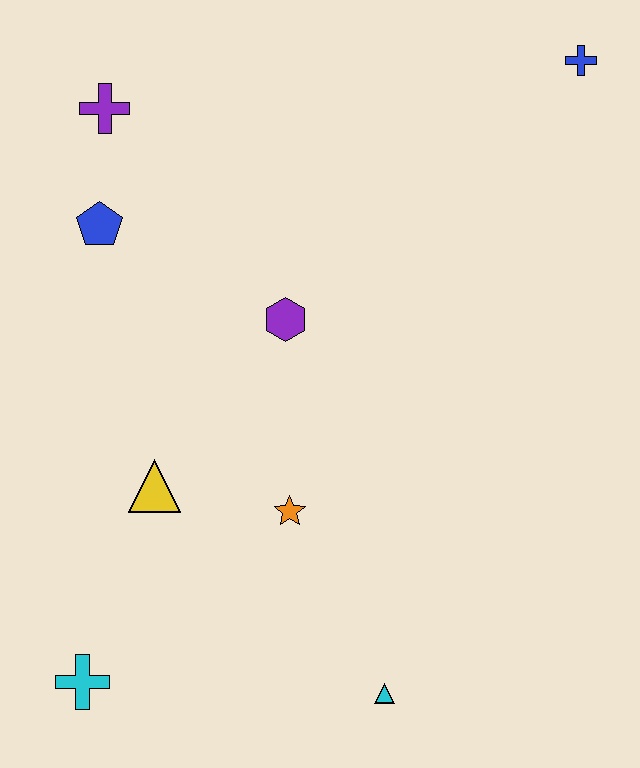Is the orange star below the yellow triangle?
Yes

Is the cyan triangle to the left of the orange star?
No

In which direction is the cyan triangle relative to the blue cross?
The cyan triangle is below the blue cross.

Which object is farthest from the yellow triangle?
The blue cross is farthest from the yellow triangle.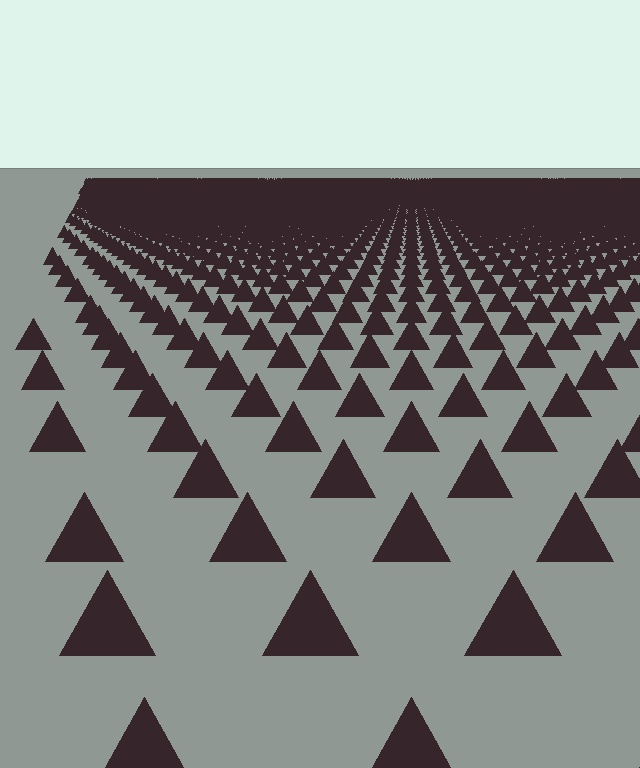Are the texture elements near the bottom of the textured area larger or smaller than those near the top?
Larger. Near the bottom, elements are closer to the viewer and appear at a bigger on-screen size.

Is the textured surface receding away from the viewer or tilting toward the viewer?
The surface is receding away from the viewer. Texture elements get smaller and denser toward the top.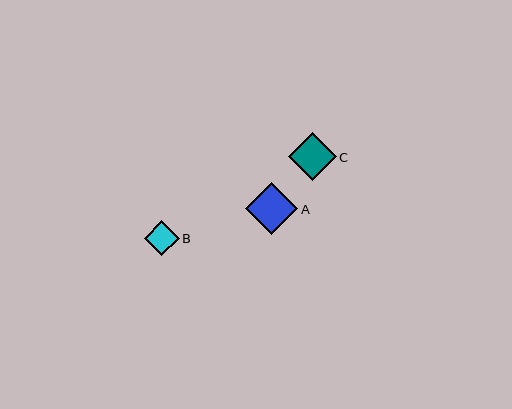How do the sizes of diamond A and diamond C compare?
Diamond A and diamond C are approximately the same size.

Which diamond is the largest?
Diamond A is the largest with a size of approximately 52 pixels.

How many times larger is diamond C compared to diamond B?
Diamond C is approximately 1.4 times the size of diamond B.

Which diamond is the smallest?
Diamond B is the smallest with a size of approximately 35 pixels.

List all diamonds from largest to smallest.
From largest to smallest: A, C, B.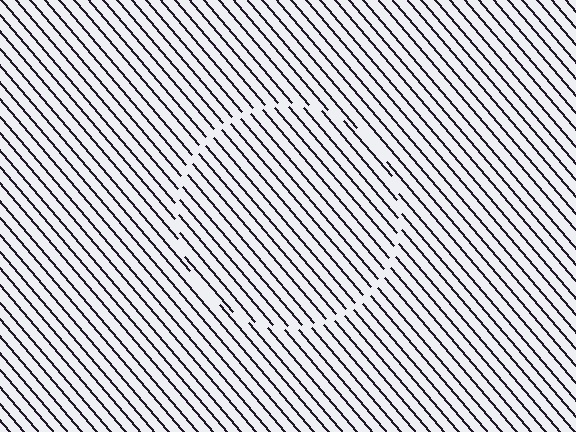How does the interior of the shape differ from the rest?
The interior of the shape contains the same grating, shifted by half a period — the contour is defined by the phase discontinuity where line-ends from the inner and outer gratings abut.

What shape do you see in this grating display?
An illusory circle. The interior of the shape contains the same grating, shifted by half a period — the contour is defined by the phase discontinuity where line-ends from the inner and outer gratings abut.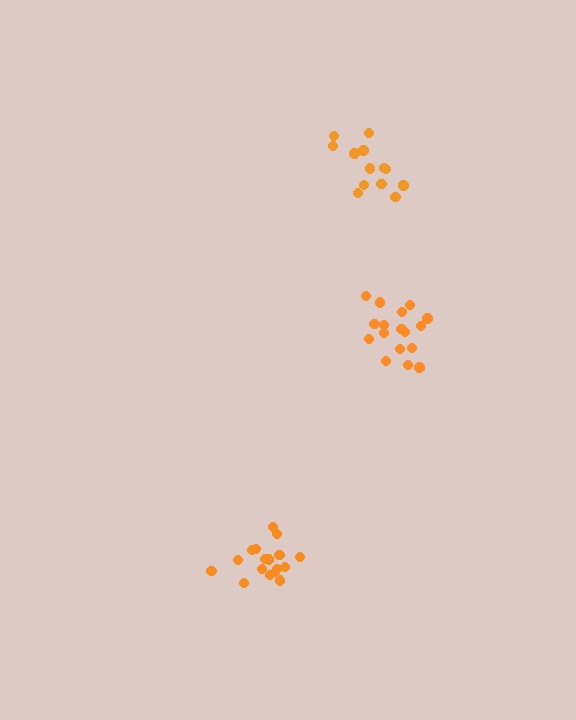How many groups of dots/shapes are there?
There are 3 groups.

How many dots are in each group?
Group 1: 17 dots, Group 2: 17 dots, Group 3: 13 dots (47 total).